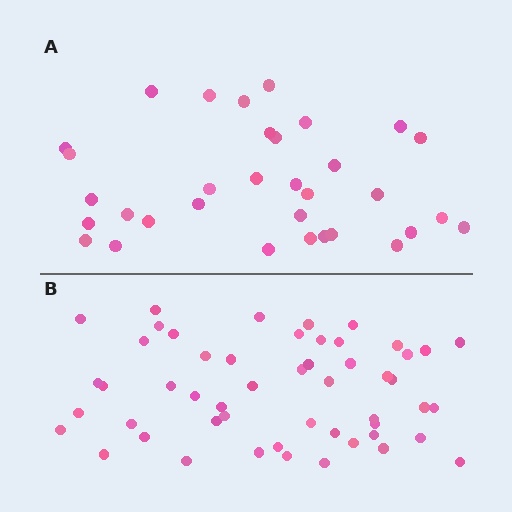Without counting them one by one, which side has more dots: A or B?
Region B (the bottom region) has more dots.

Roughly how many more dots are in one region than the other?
Region B has approximately 20 more dots than region A.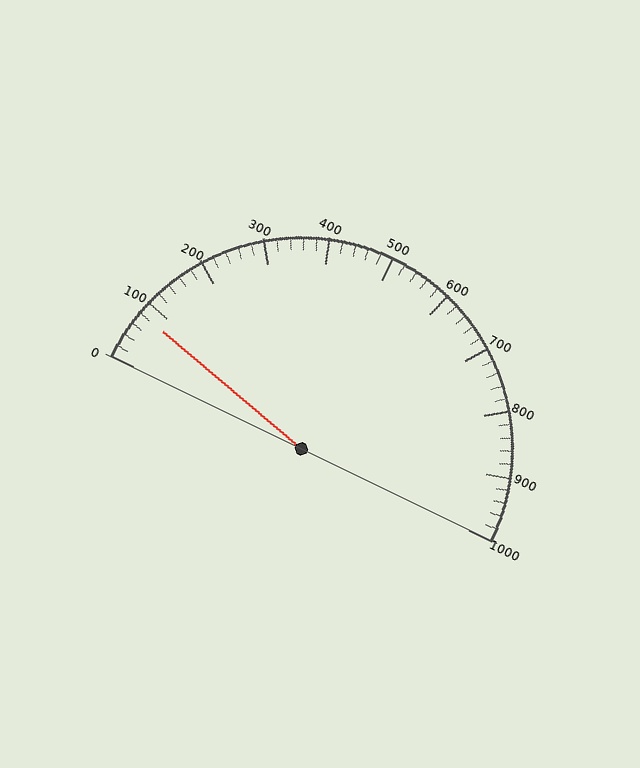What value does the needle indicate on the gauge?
The needle indicates approximately 80.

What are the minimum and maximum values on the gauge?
The gauge ranges from 0 to 1000.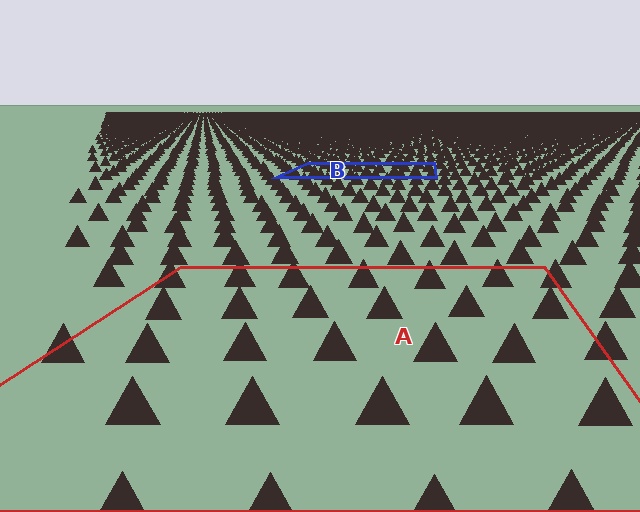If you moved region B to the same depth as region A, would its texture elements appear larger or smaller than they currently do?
They would appear larger. At a closer depth, the same texture elements are projected at a bigger on-screen size.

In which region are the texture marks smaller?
The texture marks are smaller in region B, because it is farther away.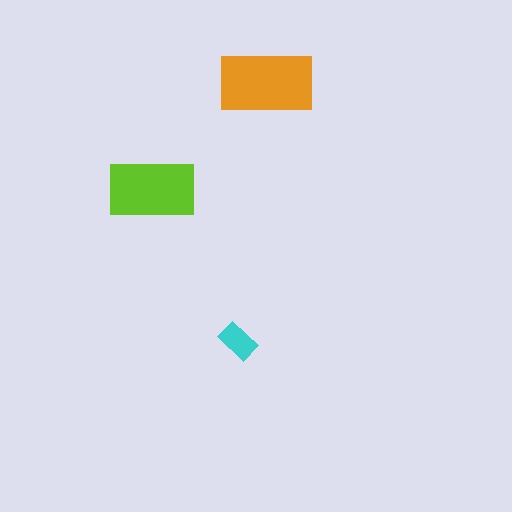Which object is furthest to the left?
The lime rectangle is leftmost.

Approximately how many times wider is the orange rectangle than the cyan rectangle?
About 2.5 times wider.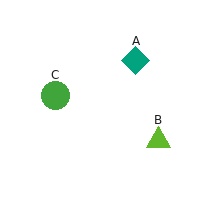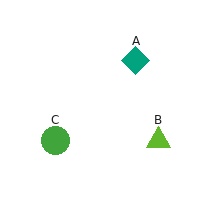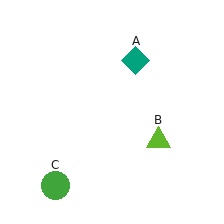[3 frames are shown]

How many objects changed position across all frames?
1 object changed position: green circle (object C).